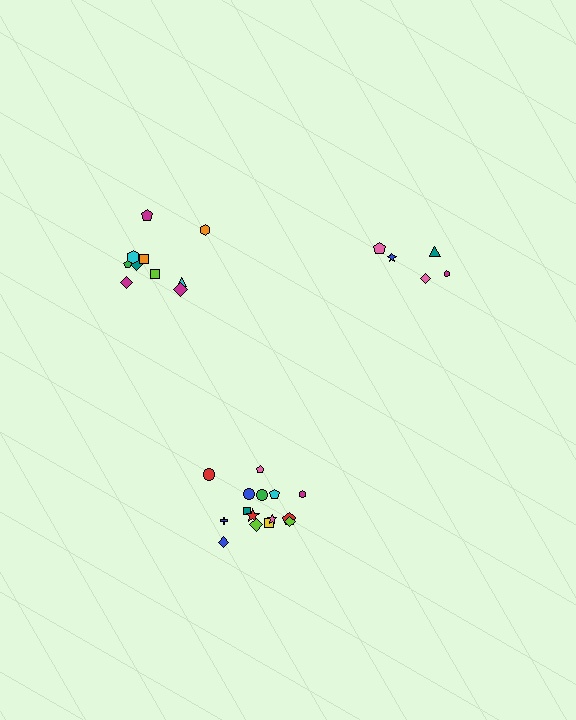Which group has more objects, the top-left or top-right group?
The top-left group.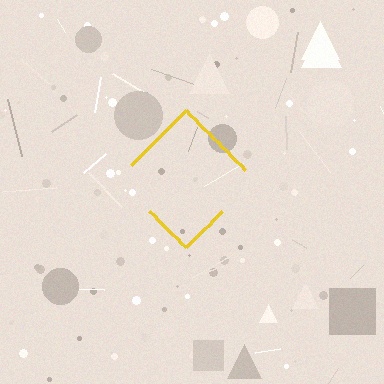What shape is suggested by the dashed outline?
The dashed outline suggests a diamond.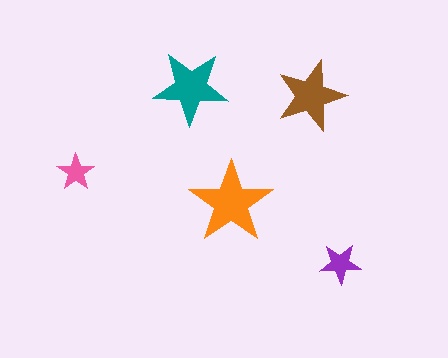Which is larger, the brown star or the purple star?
The brown one.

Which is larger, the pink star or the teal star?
The teal one.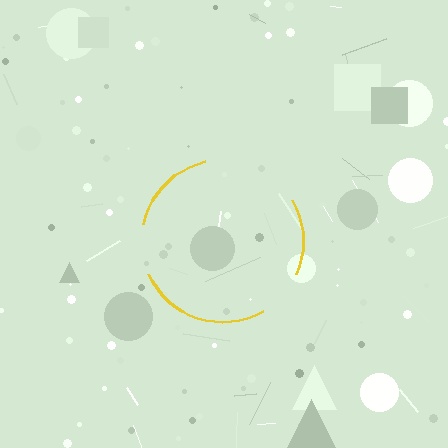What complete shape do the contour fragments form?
The contour fragments form a circle.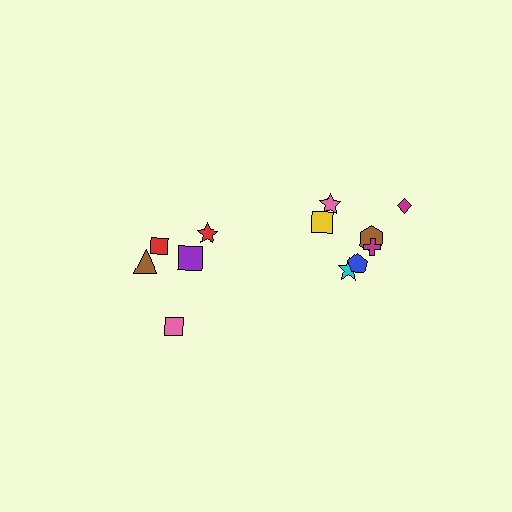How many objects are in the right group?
There are 7 objects.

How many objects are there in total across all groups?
There are 12 objects.